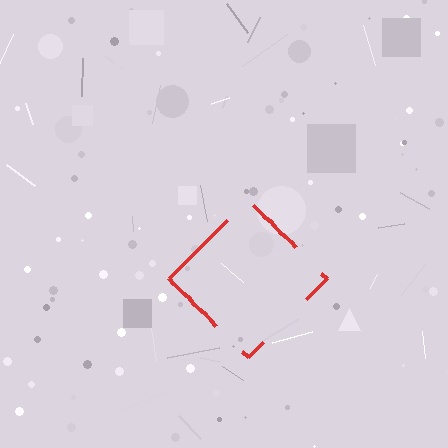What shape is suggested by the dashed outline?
The dashed outline suggests a diamond.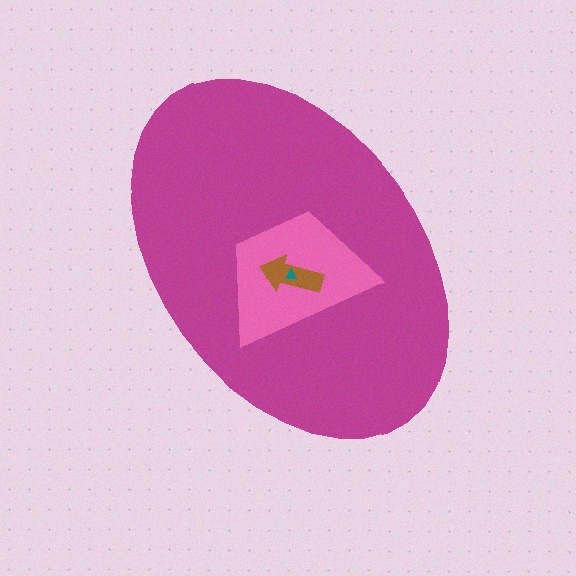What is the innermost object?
The teal triangle.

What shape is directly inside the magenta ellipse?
The pink trapezoid.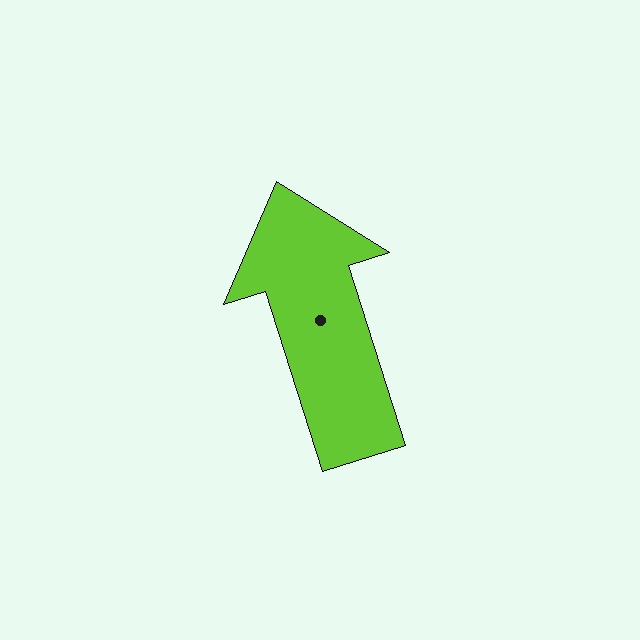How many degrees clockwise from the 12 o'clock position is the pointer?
Approximately 342 degrees.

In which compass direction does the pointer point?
North.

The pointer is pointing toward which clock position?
Roughly 11 o'clock.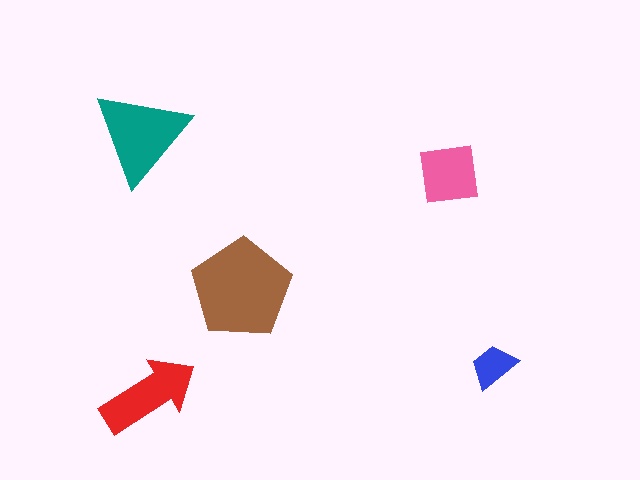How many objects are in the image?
There are 5 objects in the image.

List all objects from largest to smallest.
The brown pentagon, the teal triangle, the red arrow, the pink square, the blue trapezoid.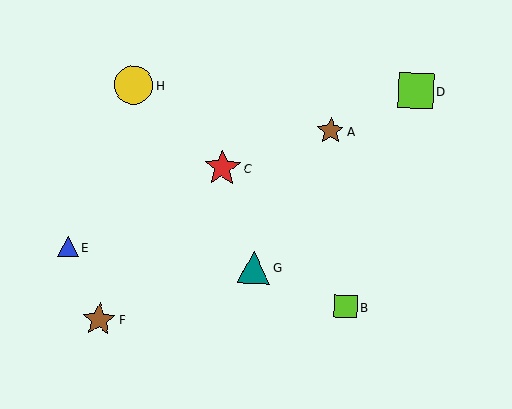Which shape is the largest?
The yellow circle (labeled H) is the largest.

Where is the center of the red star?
The center of the red star is at (222, 168).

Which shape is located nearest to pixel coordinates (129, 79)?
The yellow circle (labeled H) at (134, 85) is nearest to that location.